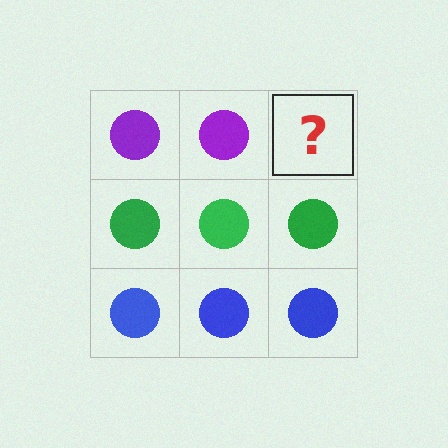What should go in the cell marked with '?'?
The missing cell should contain a purple circle.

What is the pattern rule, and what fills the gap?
The rule is that each row has a consistent color. The gap should be filled with a purple circle.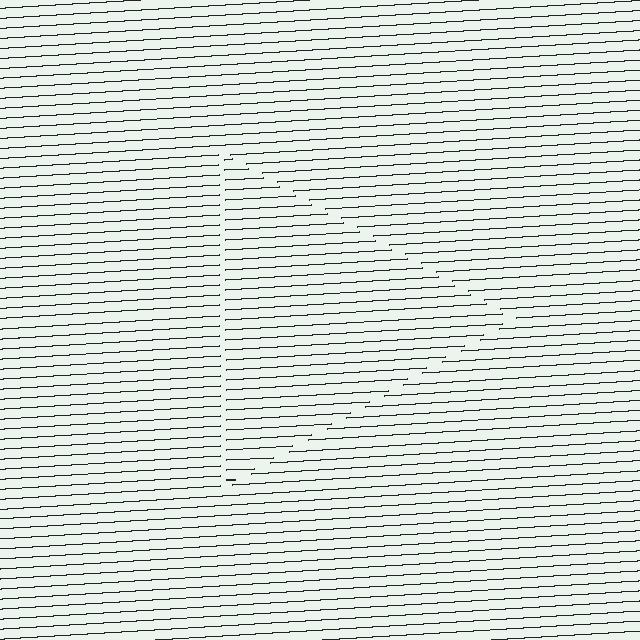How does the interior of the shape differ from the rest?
The interior of the shape contains the same grating, shifted by half a period — the contour is defined by the phase discontinuity where line-ends from the inner and outer gratings abut.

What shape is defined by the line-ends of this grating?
An illusory triangle. The interior of the shape contains the same grating, shifted by half a period — the contour is defined by the phase discontinuity where line-ends from the inner and outer gratings abut.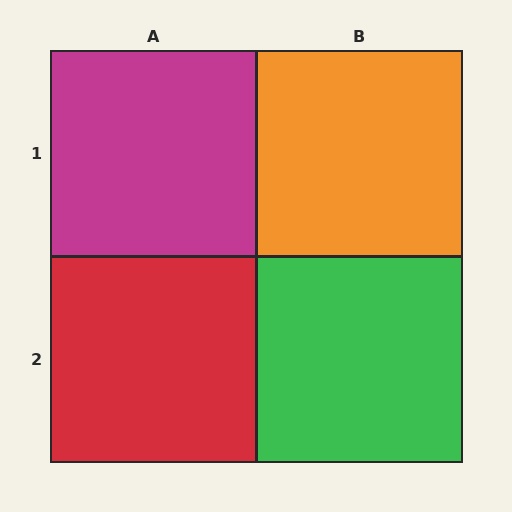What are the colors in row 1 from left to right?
Magenta, orange.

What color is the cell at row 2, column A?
Red.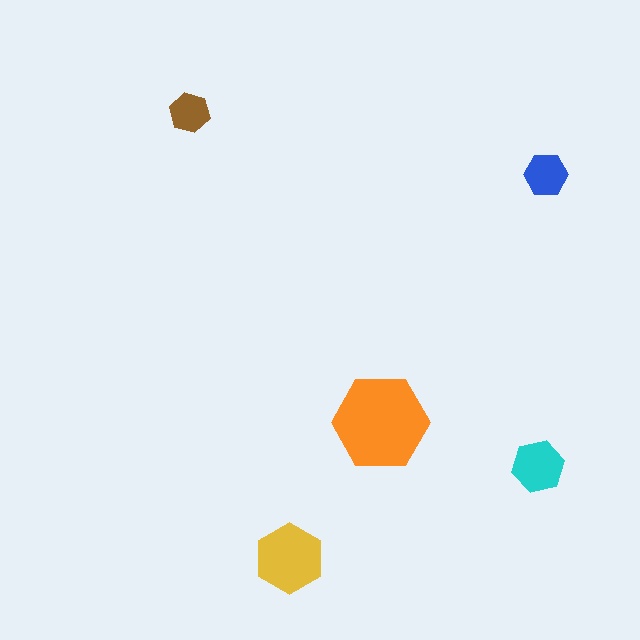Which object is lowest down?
The yellow hexagon is bottommost.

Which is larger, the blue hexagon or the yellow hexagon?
The yellow one.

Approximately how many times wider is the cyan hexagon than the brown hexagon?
About 1.5 times wider.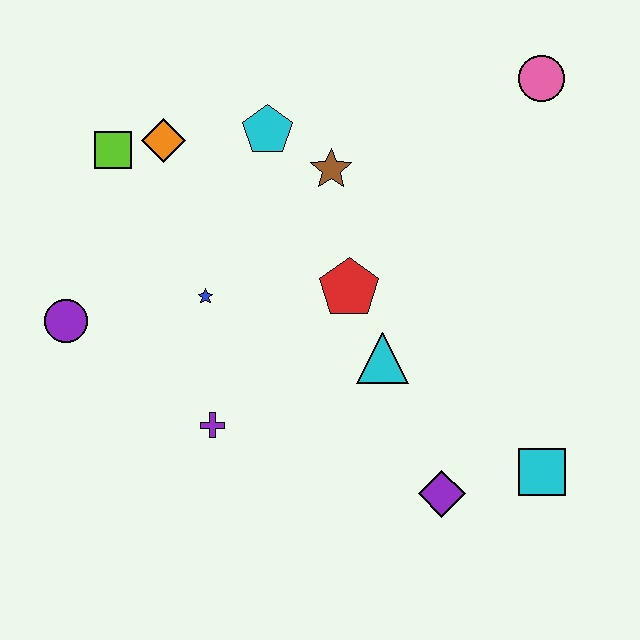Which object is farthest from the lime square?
The cyan square is farthest from the lime square.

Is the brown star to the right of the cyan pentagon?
Yes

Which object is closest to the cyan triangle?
The red pentagon is closest to the cyan triangle.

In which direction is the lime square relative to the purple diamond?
The lime square is above the purple diamond.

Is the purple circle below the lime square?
Yes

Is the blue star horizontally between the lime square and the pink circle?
Yes